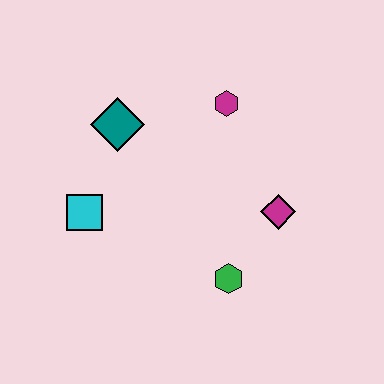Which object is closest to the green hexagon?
The magenta diamond is closest to the green hexagon.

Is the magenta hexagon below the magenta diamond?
No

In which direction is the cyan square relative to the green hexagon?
The cyan square is to the left of the green hexagon.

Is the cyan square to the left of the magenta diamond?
Yes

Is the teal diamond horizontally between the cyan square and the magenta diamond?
Yes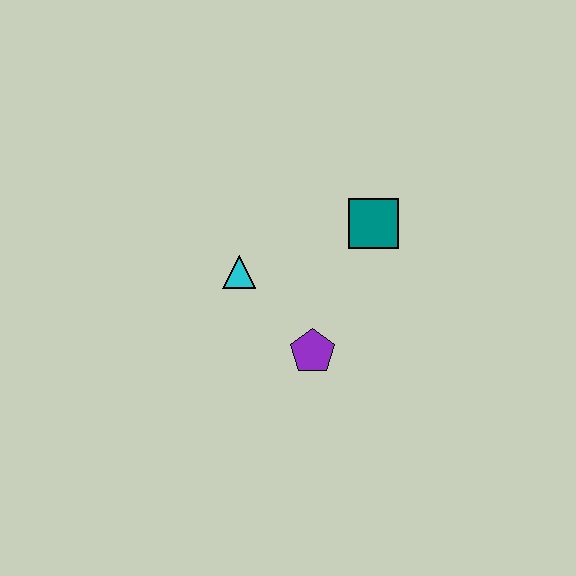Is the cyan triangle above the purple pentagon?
Yes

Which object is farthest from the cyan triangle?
The teal square is farthest from the cyan triangle.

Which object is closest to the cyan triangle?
The purple pentagon is closest to the cyan triangle.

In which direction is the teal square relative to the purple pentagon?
The teal square is above the purple pentagon.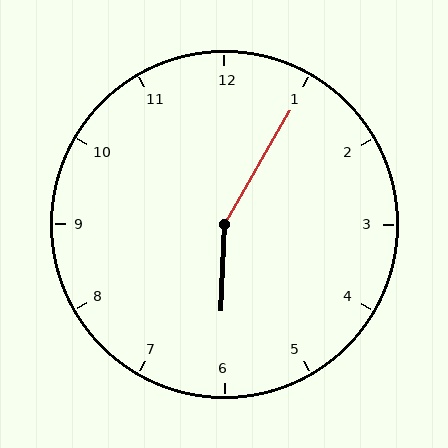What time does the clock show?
6:05.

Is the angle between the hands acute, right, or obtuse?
It is obtuse.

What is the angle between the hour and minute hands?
Approximately 152 degrees.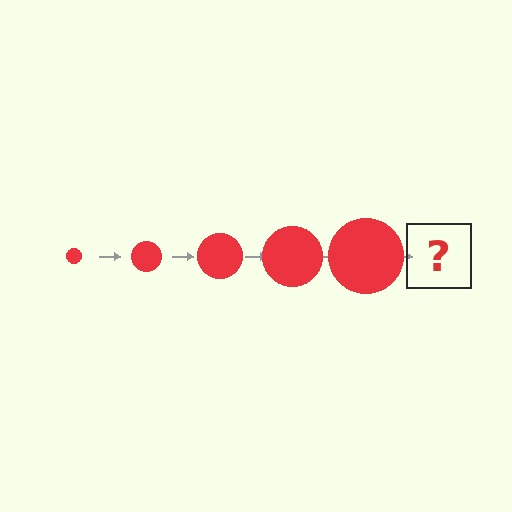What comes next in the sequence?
The next element should be a red circle, larger than the previous one.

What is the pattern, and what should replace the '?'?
The pattern is that the circle gets progressively larger each step. The '?' should be a red circle, larger than the previous one.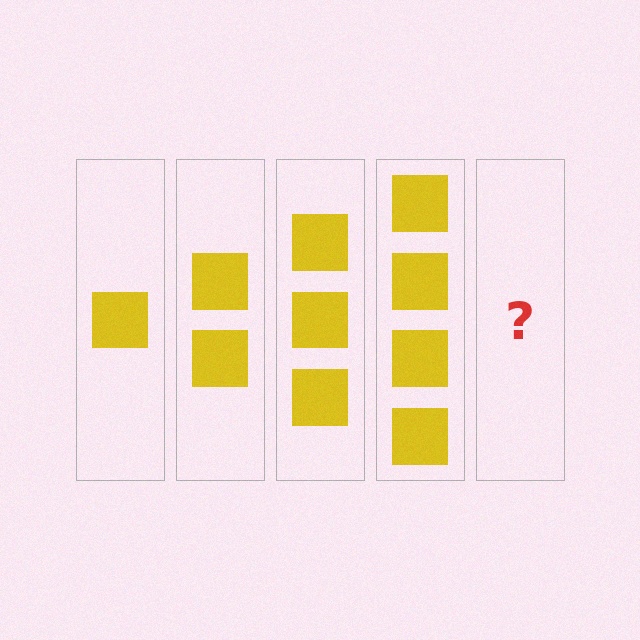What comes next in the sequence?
The next element should be 5 squares.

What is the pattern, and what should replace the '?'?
The pattern is that each step adds one more square. The '?' should be 5 squares.